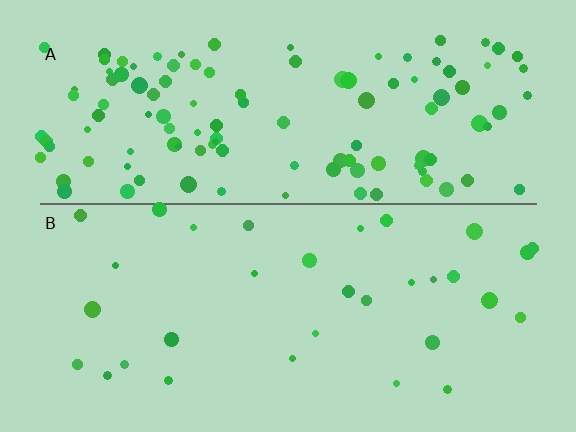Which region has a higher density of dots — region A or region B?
A (the top).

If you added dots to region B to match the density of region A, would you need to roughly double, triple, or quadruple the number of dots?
Approximately quadruple.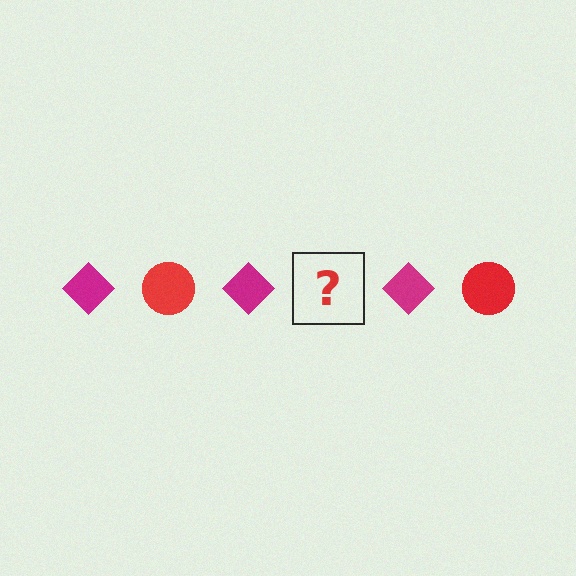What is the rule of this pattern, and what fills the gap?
The rule is that the pattern alternates between magenta diamond and red circle. The gap should be filled with a red circle.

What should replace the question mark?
The question mark should be replaced with a red circle.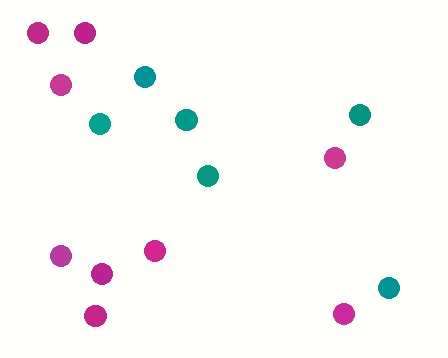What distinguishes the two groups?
There are 2 groups: one group of teal circles (6) and one group of magenta circles (9).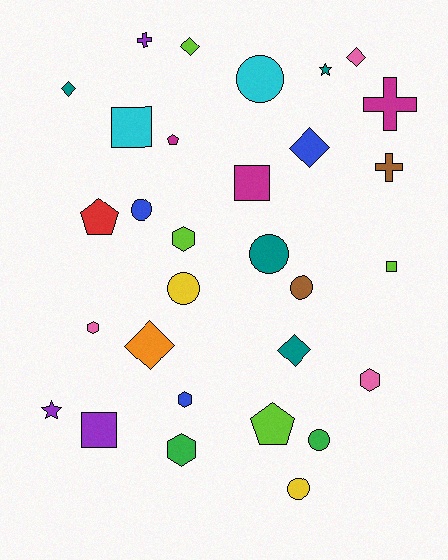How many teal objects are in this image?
There are 4 teal objects.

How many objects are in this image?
There are 30 objects.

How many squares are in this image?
There are 4 squares.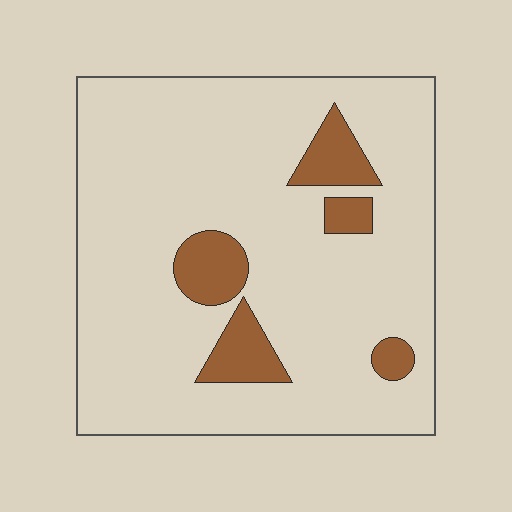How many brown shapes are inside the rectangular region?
5.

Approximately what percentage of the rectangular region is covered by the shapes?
Approximately 15%.